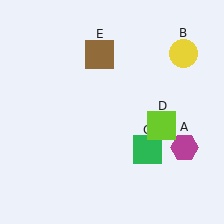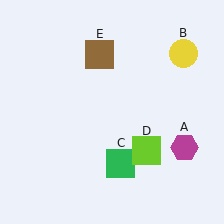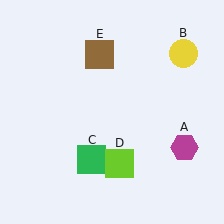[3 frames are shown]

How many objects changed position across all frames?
2 objects changed position: green square (object C), lime square (object D).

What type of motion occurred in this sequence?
The green square (object C), lime square (object D) rotated clockwise around the center of the scene.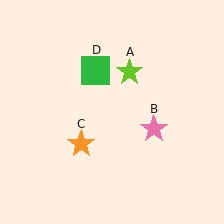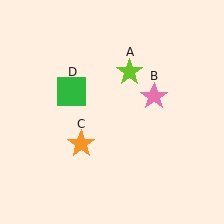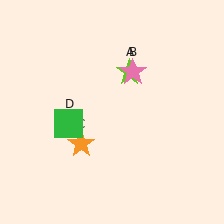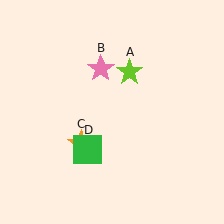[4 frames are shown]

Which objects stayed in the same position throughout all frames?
Lime star (object A) and orange star (object C) remained stationary.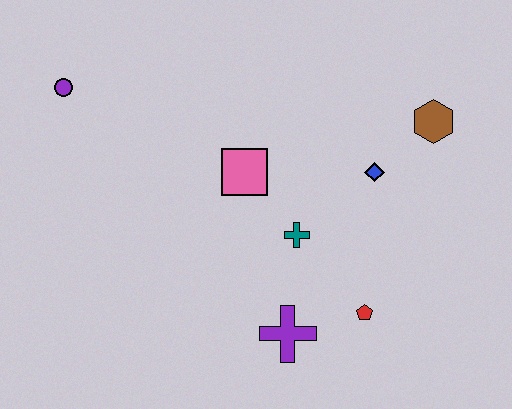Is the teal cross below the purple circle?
Yes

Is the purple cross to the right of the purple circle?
Yes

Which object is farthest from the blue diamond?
The purple circle is farthest from the blue diamond.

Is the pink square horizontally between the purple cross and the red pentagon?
No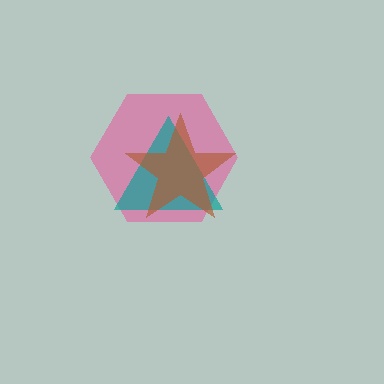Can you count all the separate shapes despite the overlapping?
Yes, there are 3 separate shapes.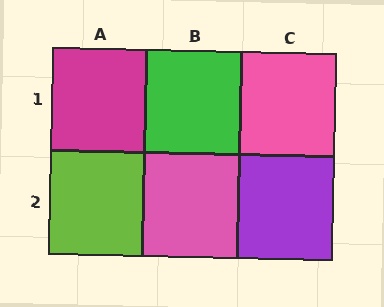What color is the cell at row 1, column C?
Pink.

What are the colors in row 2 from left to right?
Lime, pink, purple.